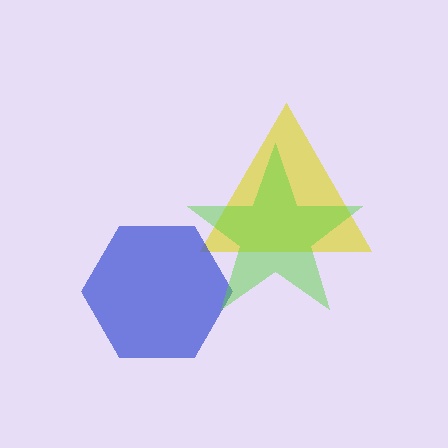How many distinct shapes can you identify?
There are 3 distinct shapes: a yellow triangle, a blue hexagon, a lime star.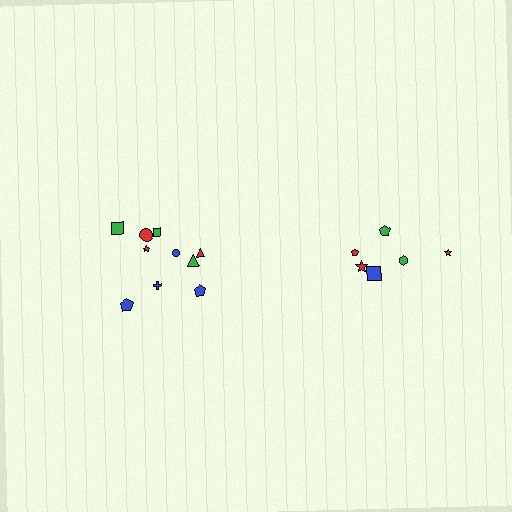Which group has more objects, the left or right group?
The left group.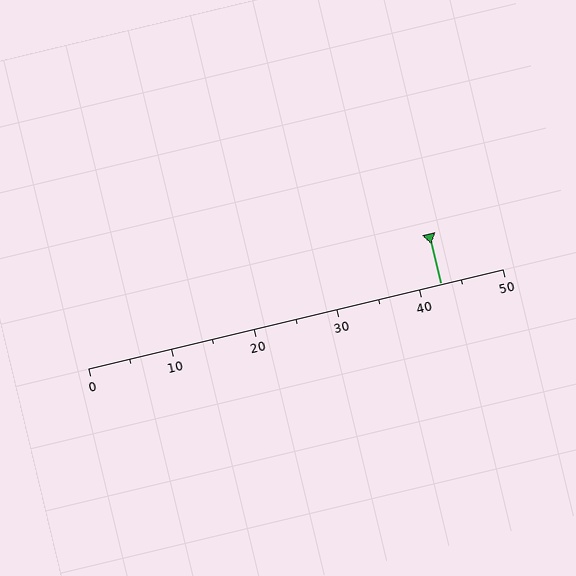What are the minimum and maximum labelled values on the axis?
The axis runs from 0 to 50.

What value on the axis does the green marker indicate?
The marker indicates approximately 42.5.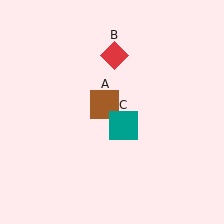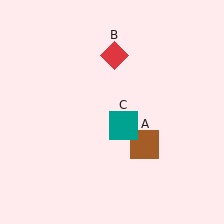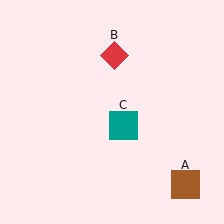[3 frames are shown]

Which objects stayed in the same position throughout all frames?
Red diamond (object B) and teal square (object C) remained stationary.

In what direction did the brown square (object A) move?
The brown square (object A) moved down and to the right.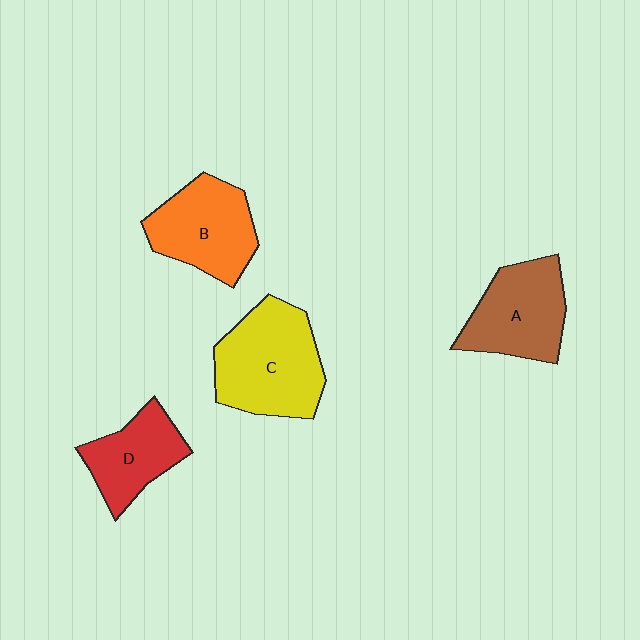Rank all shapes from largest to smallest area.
From largest to smallest: C (yellow), B (orange), A (brown), D (red).